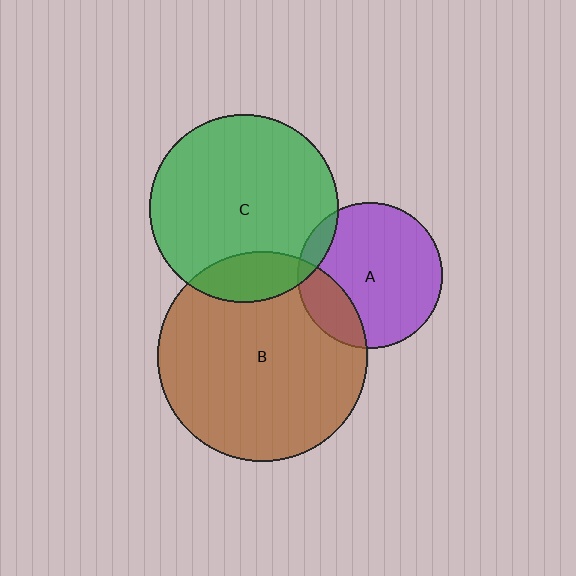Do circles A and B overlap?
Yes.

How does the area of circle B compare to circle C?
Approximately 1.2 times.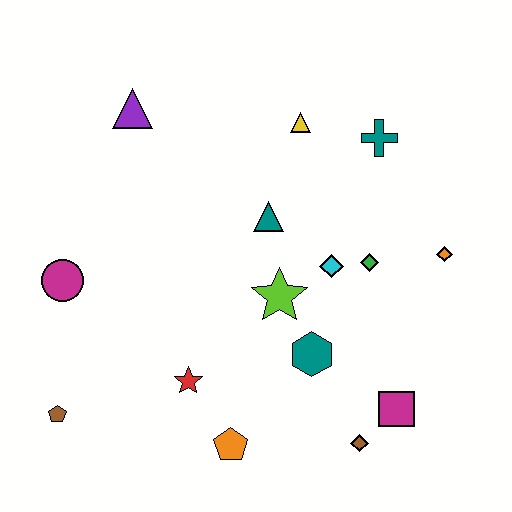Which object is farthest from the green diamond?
The brown pentagon is farthest from the green diamond.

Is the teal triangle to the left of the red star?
No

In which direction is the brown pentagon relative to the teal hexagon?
The brown pentagon is to the left of the teal hexagon.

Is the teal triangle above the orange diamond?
Yes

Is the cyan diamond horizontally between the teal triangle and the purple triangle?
No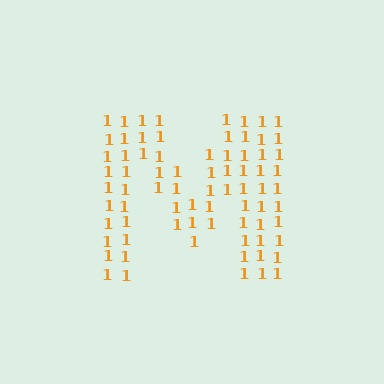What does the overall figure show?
The overall figure shows the letter M.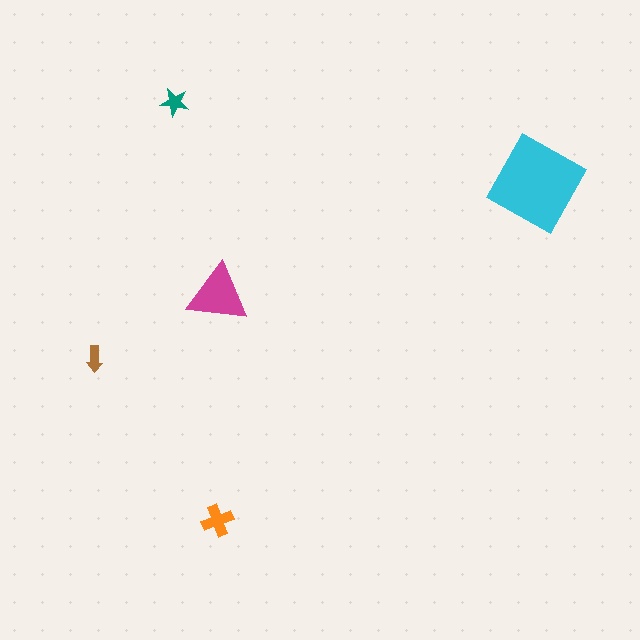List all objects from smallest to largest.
The brown arrow, the teal star, the orange cross, the magenta triangle, the cyan square.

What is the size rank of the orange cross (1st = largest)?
3rd.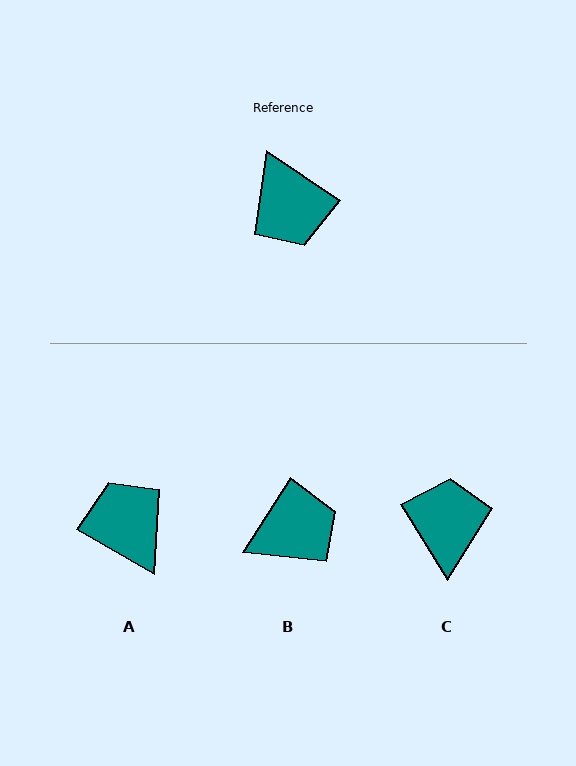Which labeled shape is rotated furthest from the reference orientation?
A, about 175 degrees away.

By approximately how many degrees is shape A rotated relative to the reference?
Approximately 175 degrees clockwise.